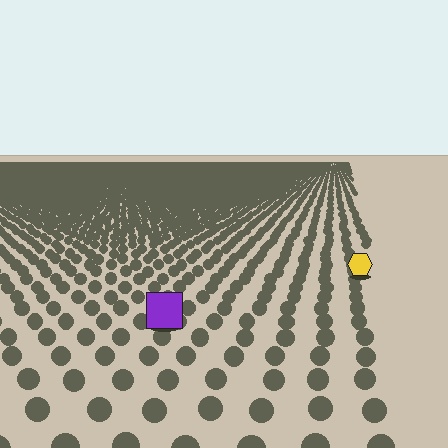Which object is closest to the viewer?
The purple square is closest. The texture marks near it are larger and more spread out.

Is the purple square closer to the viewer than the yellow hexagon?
Yes. The purple square is closer — you can tell from the texture gradient: the ground texture is coarser near it.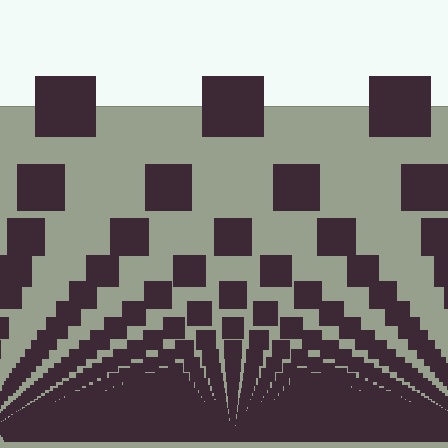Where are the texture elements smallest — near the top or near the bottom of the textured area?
Near the bottom.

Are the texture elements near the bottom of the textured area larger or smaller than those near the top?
Smaller. The gradient is inverted — elements near the bottom are smaller and denser.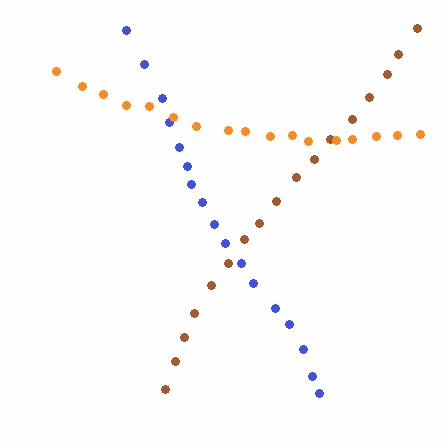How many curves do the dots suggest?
There are 3 distinct paths.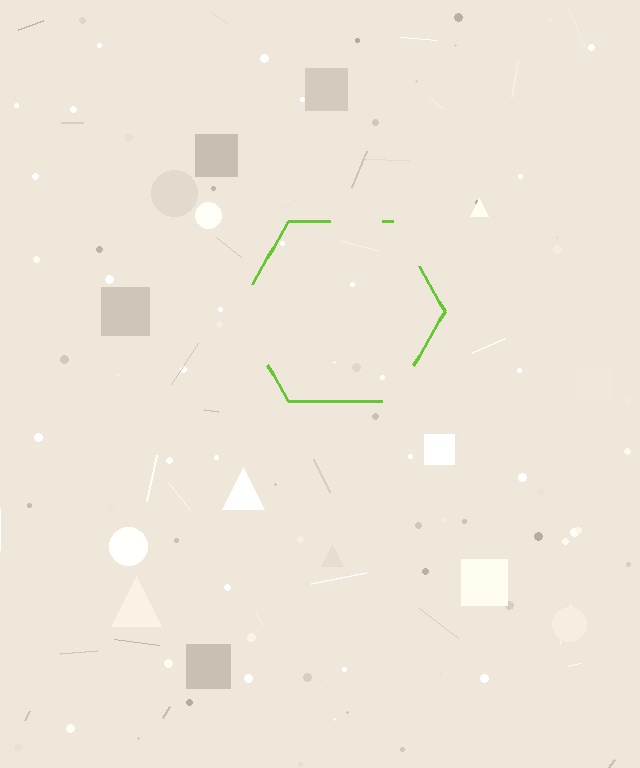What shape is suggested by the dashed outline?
The dashed outline suggests a hexagon.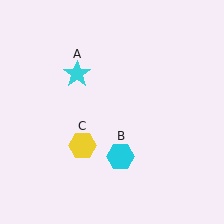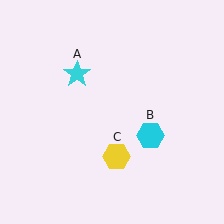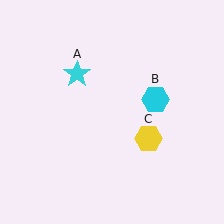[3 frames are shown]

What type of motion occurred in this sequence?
The cyan hexagon (object B), yellow hexagon (object C) rotated counterclockwise around the center of the scene.